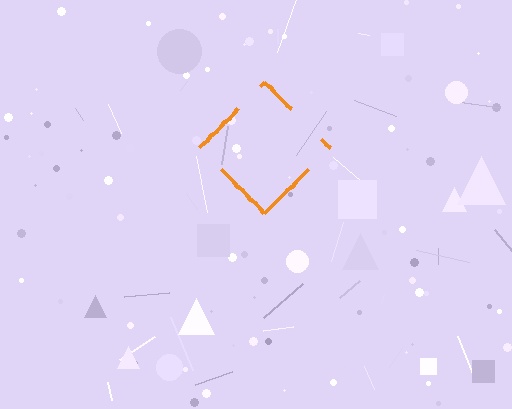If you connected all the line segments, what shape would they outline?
They would outline a diamond.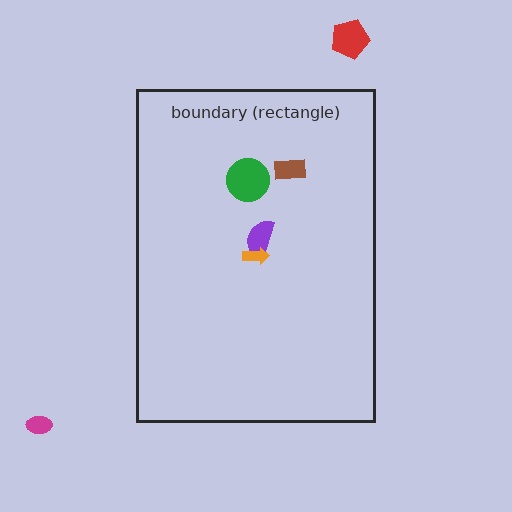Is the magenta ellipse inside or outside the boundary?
Outside.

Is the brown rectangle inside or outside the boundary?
Inside.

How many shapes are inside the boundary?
4 inside, 2 outside.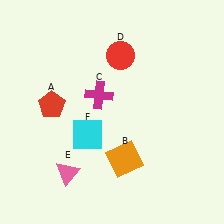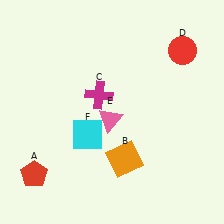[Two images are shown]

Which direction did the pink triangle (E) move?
The pink triangle (E) moved up.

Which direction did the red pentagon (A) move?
The red pentagon (A) moved down.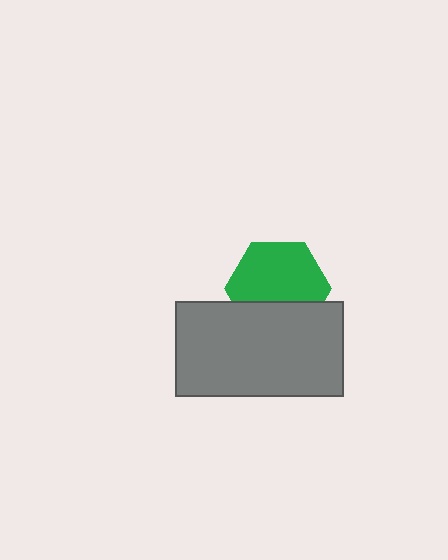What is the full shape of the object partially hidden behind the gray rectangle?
The partially hidden object is a green hexagon.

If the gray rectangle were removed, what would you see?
You would see the complete green hexagon.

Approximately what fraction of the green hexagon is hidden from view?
Roughly 33% of the green hexagon is hidden behind the gray rectangle.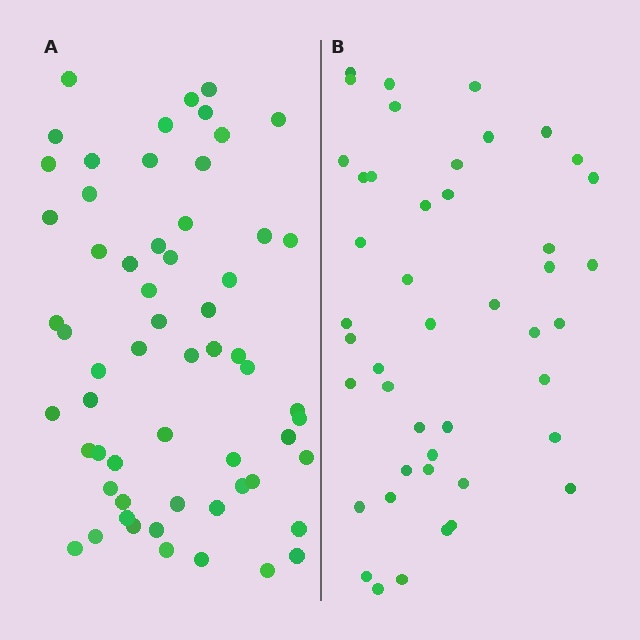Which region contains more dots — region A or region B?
Region A (the left region) has more dots.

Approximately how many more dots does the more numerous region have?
Region A has approximately 15 more dots than region B.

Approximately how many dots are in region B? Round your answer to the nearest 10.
About 40 dots. (The exact count is 45, which rounds to 40.)